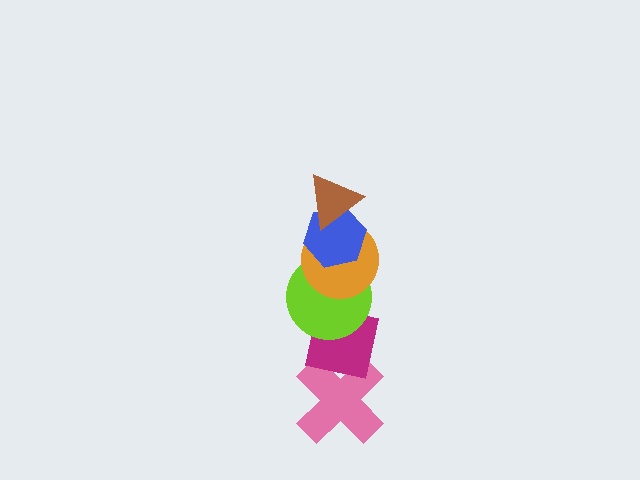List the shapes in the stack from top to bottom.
From top to bottom: the brown triangle, the blue hexagon, the orange circle, the lime circle, the magenta square, the pink cross.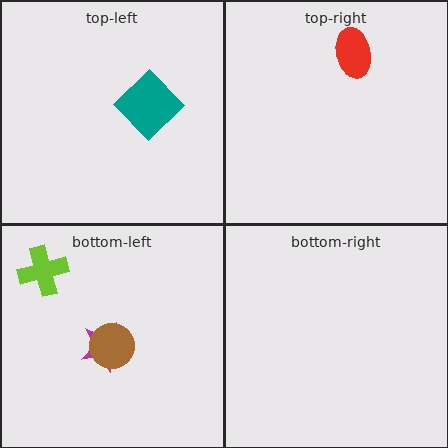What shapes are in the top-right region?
The red ellipse.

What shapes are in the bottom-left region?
The magenta star, the lime cross, the brown circle.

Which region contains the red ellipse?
The top-right region.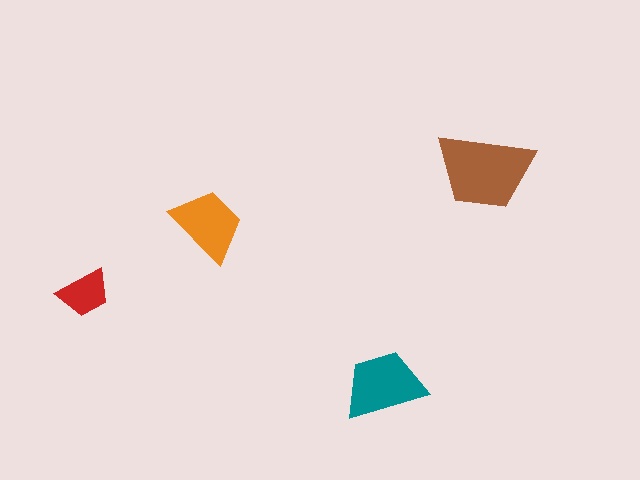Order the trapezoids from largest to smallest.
the brown one, the teal one, the orange one, the red one.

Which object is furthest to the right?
The brown trapezoid is rightmost.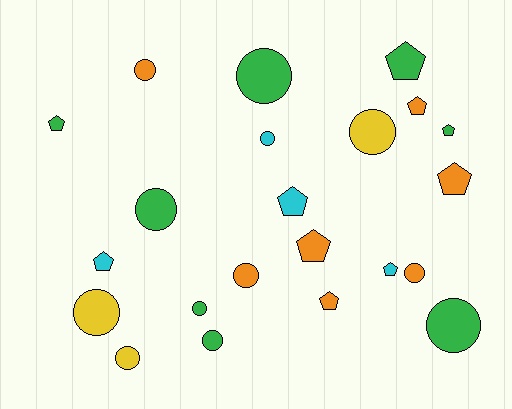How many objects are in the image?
There are 22 objects.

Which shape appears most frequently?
Circle, with 12 objects.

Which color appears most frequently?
Green, with 8 objects.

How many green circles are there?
There are 5 green circles.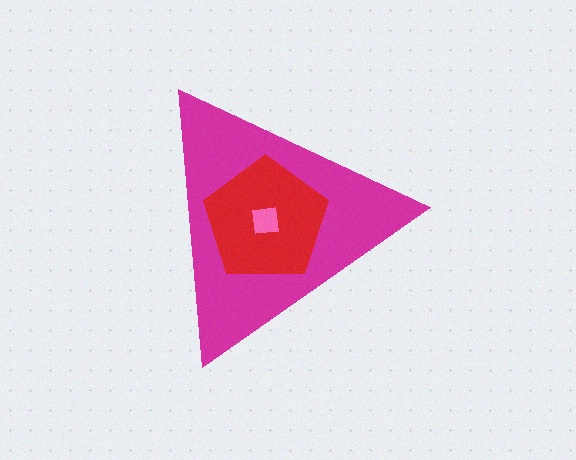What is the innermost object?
The pink square.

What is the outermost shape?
The magenta triangle.